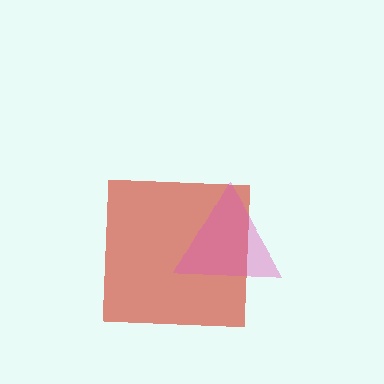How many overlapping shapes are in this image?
There are 2 overlapping shapes in the image.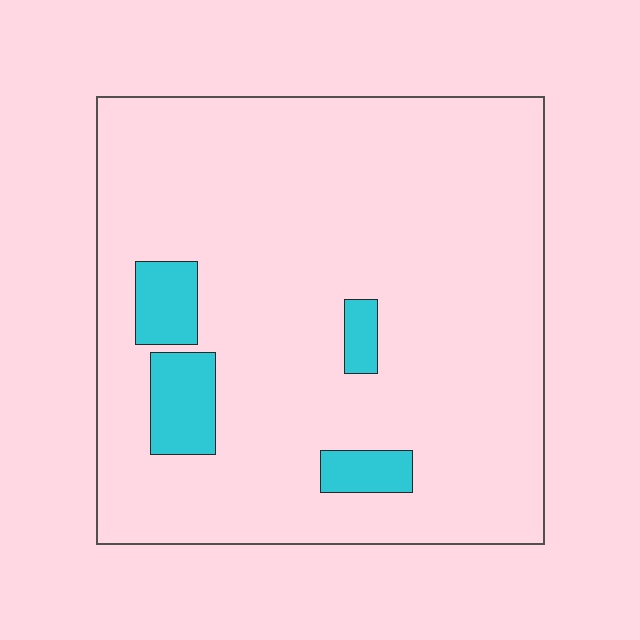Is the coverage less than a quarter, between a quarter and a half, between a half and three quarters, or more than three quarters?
Less than a quarter.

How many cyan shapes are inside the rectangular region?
4.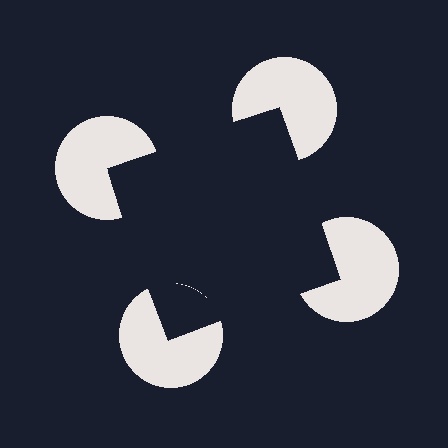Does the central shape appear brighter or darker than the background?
It typically appears slightly darker than the background, even though no actual brightness change is drawn.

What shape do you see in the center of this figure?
An illusory square — its edges are inferred from the aligned wedge cuts in the pac-man discs, not physically drawn.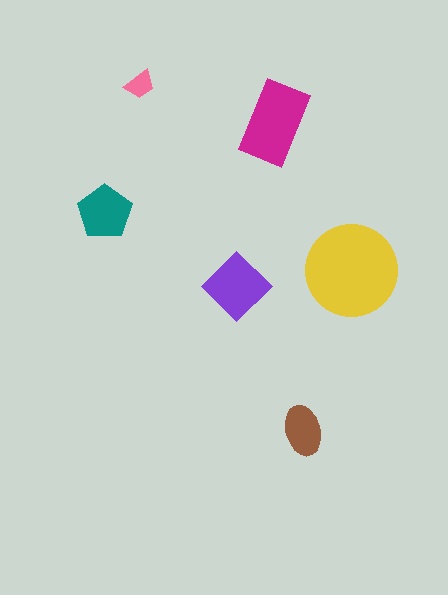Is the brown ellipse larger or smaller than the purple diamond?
Smaller.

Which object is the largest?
The yellow circle.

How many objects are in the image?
There are 6 objects in the image.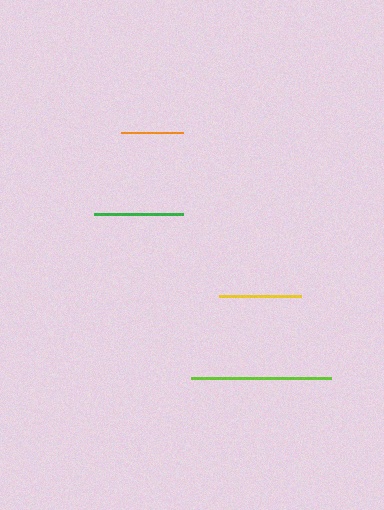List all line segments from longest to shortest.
From longest to shortest: lime, green, yellow, orange.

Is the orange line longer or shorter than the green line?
The green line is longer than the orange line.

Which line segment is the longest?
The lime line is the longest at approximately 139 pixels.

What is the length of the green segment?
The green segment is approximately 89 pixels long.